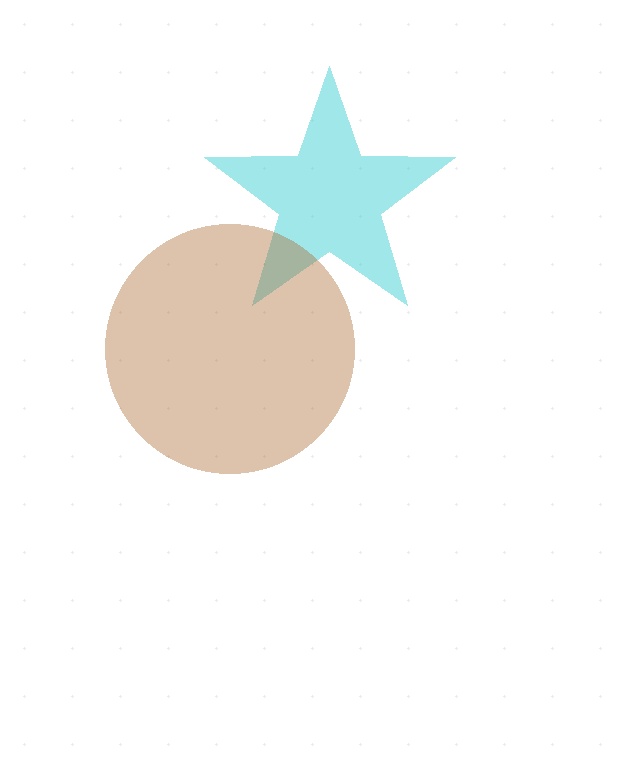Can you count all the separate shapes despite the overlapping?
Yes, there are 2 separate shapes.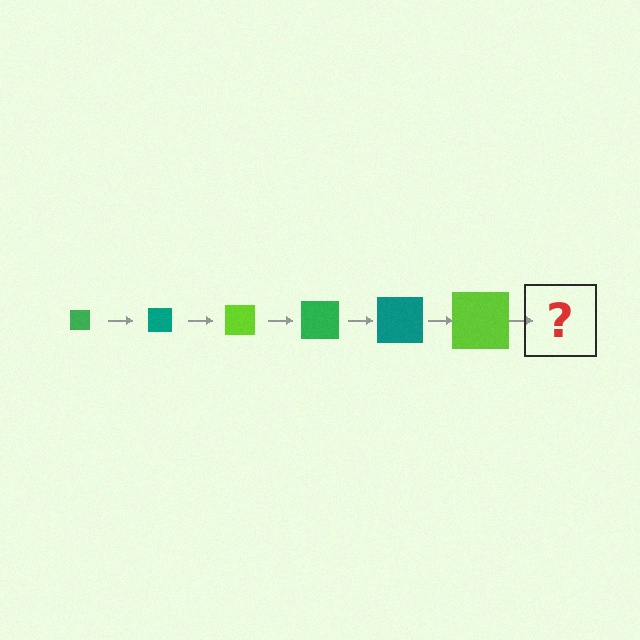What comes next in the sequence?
The next element should be a green square, larger than the previous one.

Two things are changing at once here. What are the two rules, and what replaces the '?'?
The two rules are that the square grows larger each step and the color cycles through green, teal, and lime. The '?' should be a green square, larger than the previous one.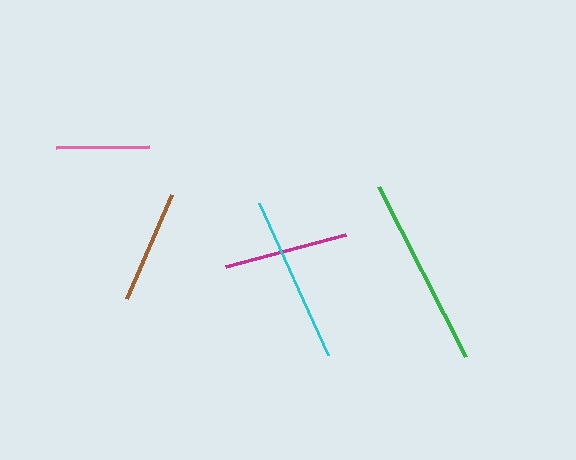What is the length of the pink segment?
The pink segment is approximately 93 pixels long.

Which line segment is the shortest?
The pink line is the shortest at approximately 93 pixels.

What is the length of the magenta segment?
The magenta segment is approximately 125 pixels long.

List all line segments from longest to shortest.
From longest to shortest: green, cyan, magenta, brown, pink.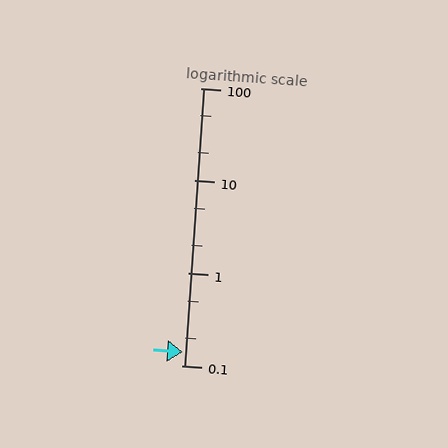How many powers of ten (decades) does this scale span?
The scale spans 3 decades, from 0.1 to 100.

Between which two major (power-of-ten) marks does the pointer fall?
The pointer is between 0.1 and 1.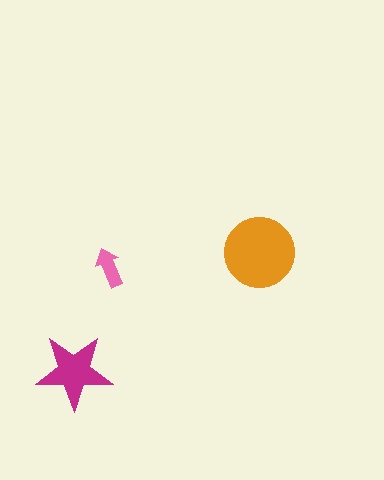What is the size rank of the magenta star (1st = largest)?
2nd.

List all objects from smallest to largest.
The pink arrow, the magenta star, the orange circle.